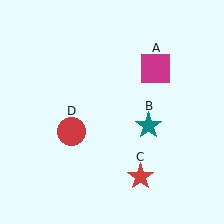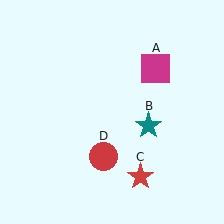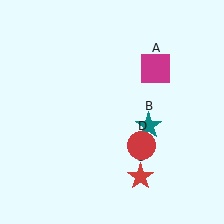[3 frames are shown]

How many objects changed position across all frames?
1 object changed position: red circle (object D).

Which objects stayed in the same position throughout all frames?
Magenta square (object A) and teal star (object B) and red star (object C) remained stationary.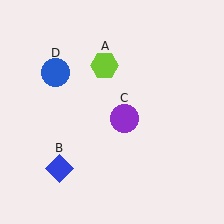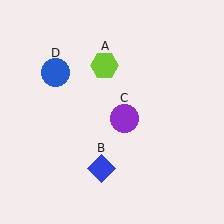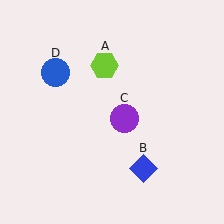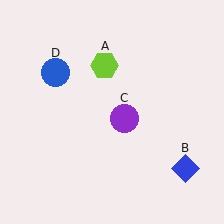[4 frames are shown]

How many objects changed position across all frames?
1 object changed position: blue diamond (object B).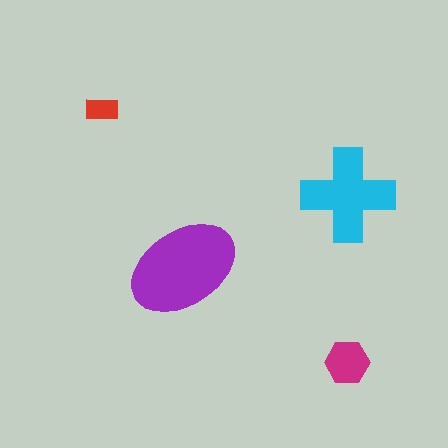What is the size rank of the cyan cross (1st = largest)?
2nd.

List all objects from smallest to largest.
The red rectangle, the magenta hexagon, the cyan cross, the purple ellipse.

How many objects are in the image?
There are 4 objects in the image.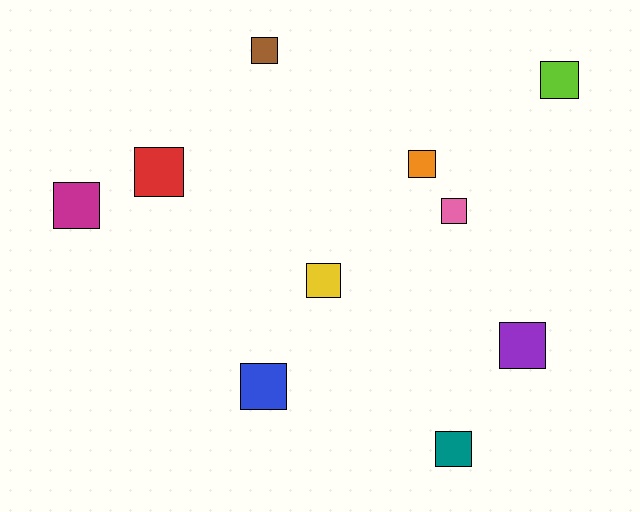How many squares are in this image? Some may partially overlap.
There are 10 squares.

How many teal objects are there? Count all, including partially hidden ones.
There is 1 teal object.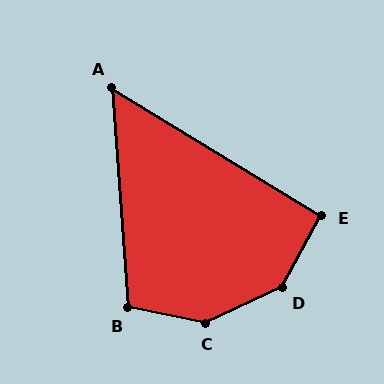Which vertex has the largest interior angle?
C, at approximately 144 degrees.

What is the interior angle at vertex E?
Approximately 93 degrees (approximately right).